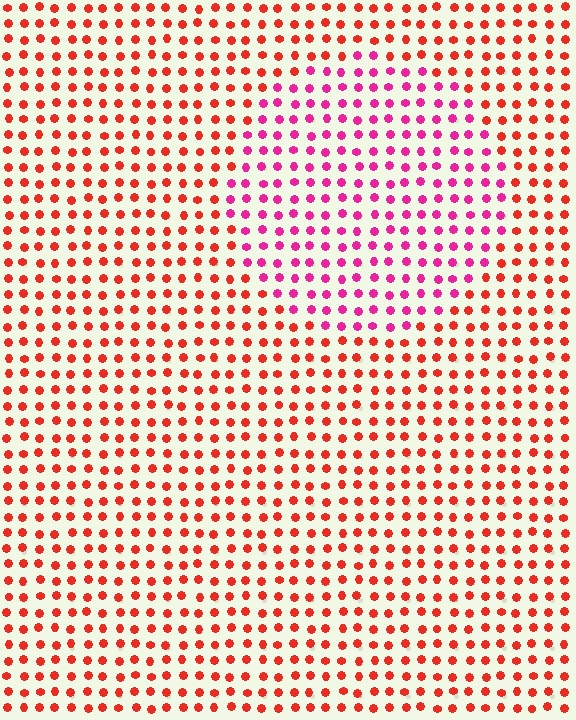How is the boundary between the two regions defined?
The boundary is defined purely by a slight shift in hue (about 41 degrees). Spacing, size, and orientation are identical on both sides.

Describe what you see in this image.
The image is filled with small red elements in a uniform arrangement. A circle-shaped region is visible where the elements are tinted to a slightly different hue, forming a subtle color boundary.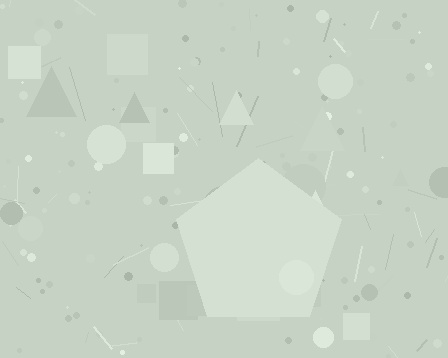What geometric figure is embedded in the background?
A pentagon is embedded in the background.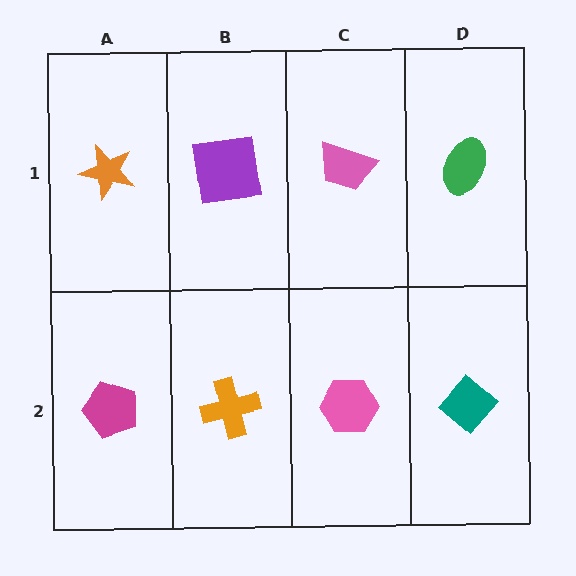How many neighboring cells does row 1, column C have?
3.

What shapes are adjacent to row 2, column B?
A purple square (row 1, column B), a magenta pentagon (row 2, column A), a pink hexagon (row 2, column C).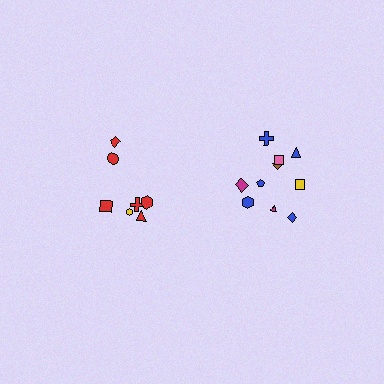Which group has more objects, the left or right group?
The right group.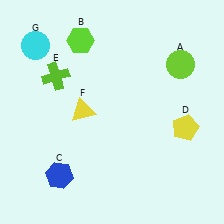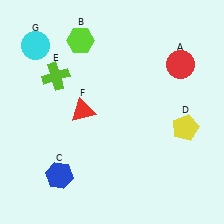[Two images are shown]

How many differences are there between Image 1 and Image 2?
There are 2 differences between the two images.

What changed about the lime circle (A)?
In Image 1, A is lime. In Image 2, it changed to red.